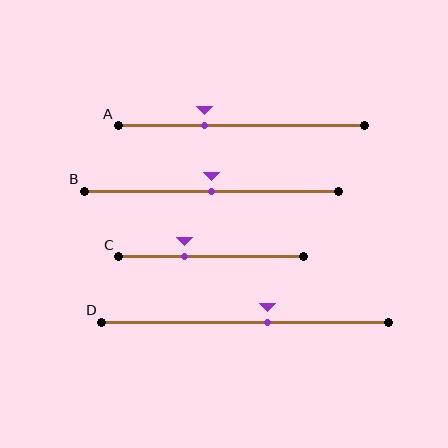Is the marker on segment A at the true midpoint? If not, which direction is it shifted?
No, the marker on segment A is shifted to the left by about 15% of the segment length.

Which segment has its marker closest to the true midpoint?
Segment B has its marker closest to the true midpoint.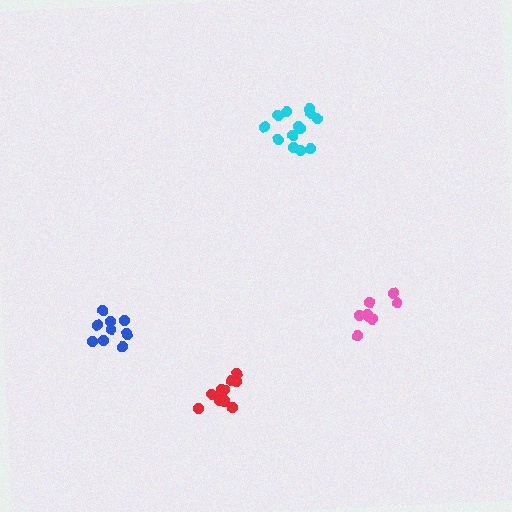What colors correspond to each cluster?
The clusters are colored: cyan, red, pink, blue.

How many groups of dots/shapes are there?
There are 4 groups.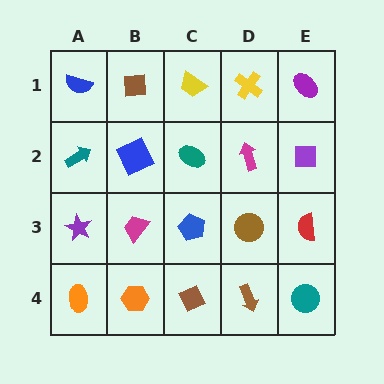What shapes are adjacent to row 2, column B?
A brown square (row 1, column B), a magenta trapezoid (row 3, column B), a teal arrow (row 2, column A), a teal ellipse (row 2, column C).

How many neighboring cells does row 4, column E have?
2.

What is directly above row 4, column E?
A red semicircle.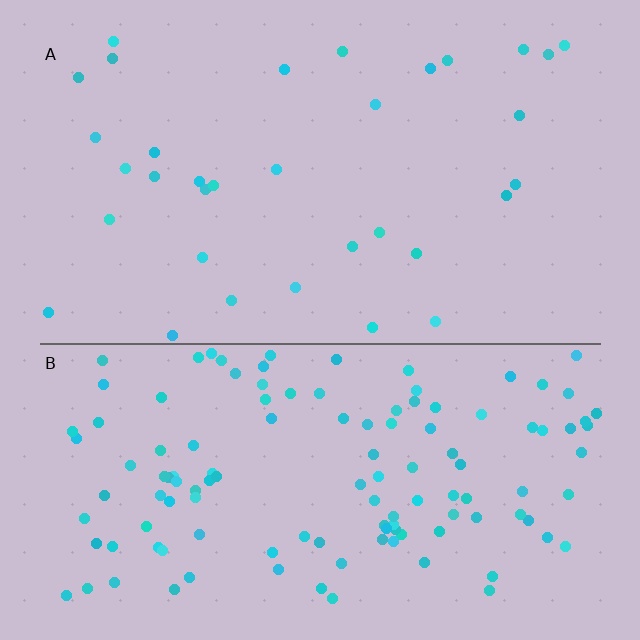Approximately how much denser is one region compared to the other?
Approximately 3.7× — region B over region A.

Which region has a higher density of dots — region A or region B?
B (the bottom).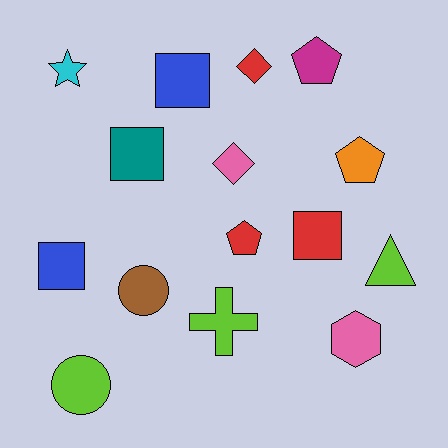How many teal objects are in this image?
There is 1 teal object.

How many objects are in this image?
There are 15 objects.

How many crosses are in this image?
There is 1 cross.